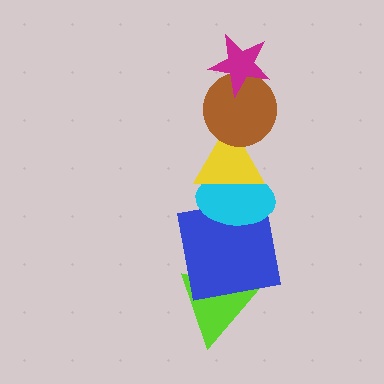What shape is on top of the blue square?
The cyan ellipse is on top of the blue square.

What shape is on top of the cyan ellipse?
The yellow triangle is on top of the cyan ellipse.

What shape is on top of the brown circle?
The magenta star is on top of the brown circle.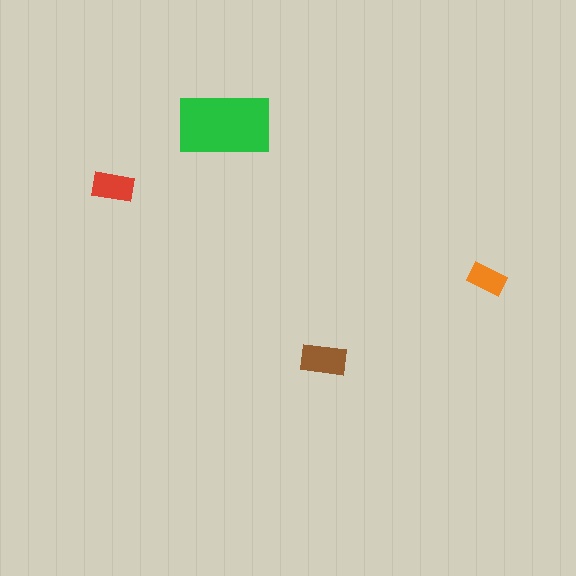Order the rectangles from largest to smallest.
the green one, the brown one, the red one, the orange one.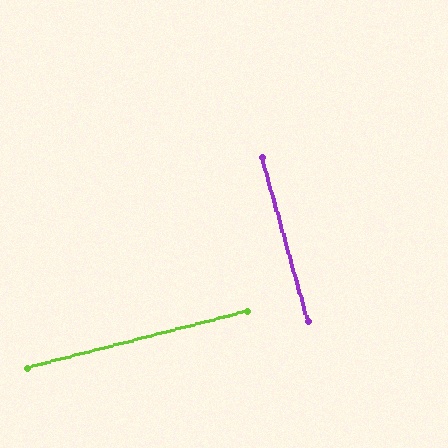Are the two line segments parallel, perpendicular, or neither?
Perpendicular — they meet at approximately 88°.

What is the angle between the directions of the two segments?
Approximately 88 degrees.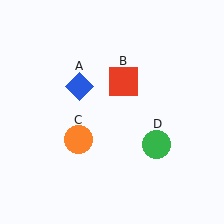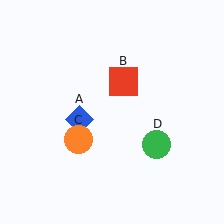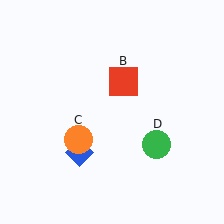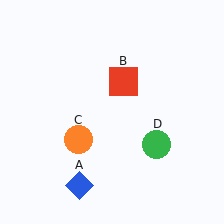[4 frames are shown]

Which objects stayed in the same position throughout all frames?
Red square (object B) and orange circle (object C) and green circle (object D) remained stationary.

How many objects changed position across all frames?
1 object changed position: blue diamond (object A).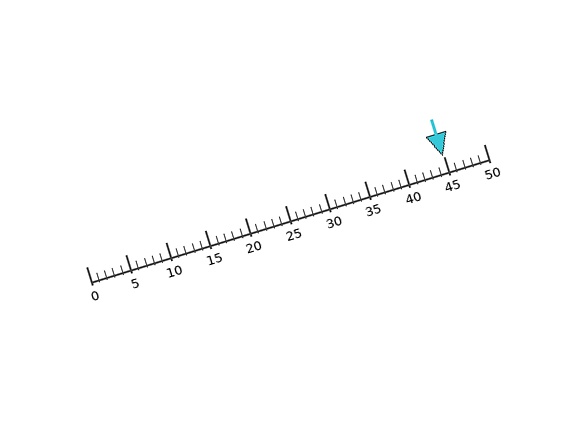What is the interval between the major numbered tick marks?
The major tick marks are spaced 5 units apart.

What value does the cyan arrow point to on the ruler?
The cyan arrow points to approximately 45.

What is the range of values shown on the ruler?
The ruler shows values from 0 to 50.